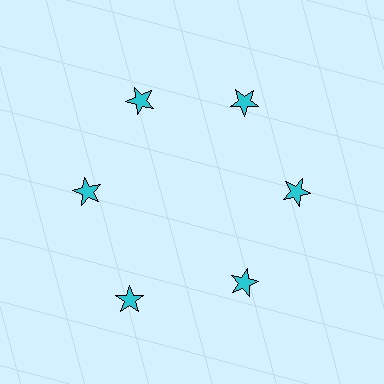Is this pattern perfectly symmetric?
No. The 6 cyan stars are arranged in a ring, but one element near the 7 o'clock position is pushed outward from the center, breaking the 6-fold rotational symmetry.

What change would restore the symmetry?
The symmetry would be restored by moving it inward, back onto the ring so that all 6 stars sit at equal angles and equal distance from the center.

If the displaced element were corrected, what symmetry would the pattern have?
It would have 6-fold rotational symmetry — the pattern would map onto itself every 60 degrees.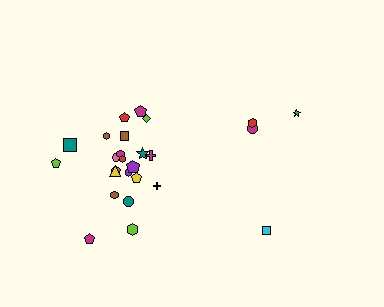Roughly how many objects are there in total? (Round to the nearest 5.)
Roughly 25 objects in total.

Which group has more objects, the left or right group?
The left group.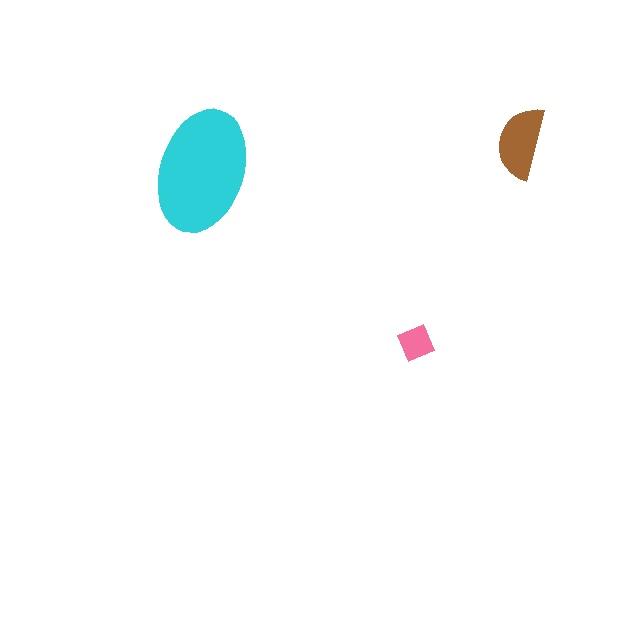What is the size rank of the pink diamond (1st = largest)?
3rd.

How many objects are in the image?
There are 3 objects in the image.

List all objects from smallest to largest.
The pink diamond, the brown semicircle, the cyan ellipse.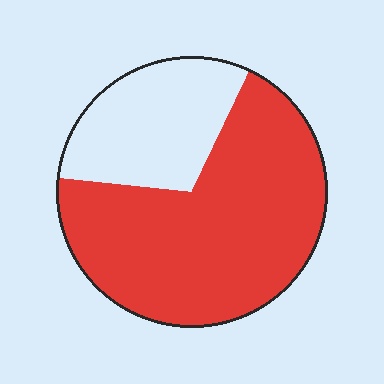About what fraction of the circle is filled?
About two thirds (2/3).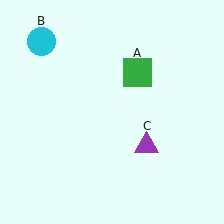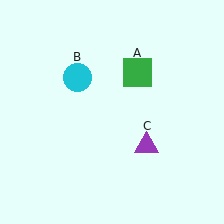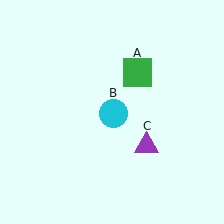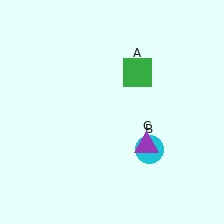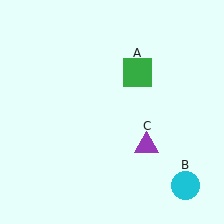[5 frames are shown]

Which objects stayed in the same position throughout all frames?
Green square (object A) and purple triangle (object C) remained stationary.